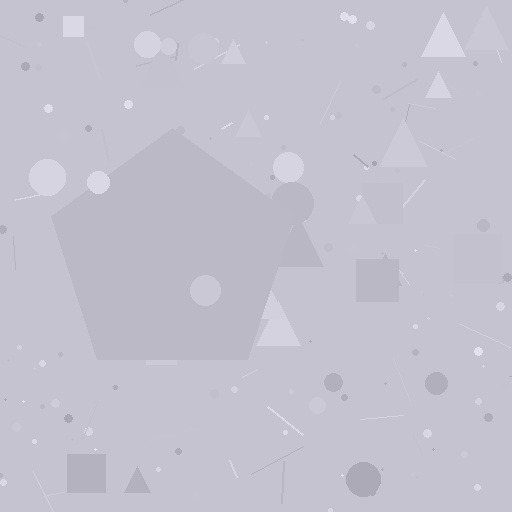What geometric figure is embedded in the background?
A pentagon is embedded in the background.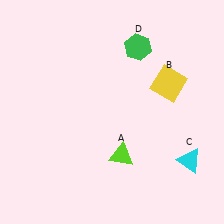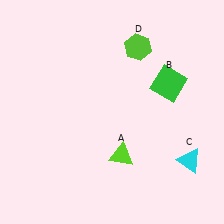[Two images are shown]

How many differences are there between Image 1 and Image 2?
There are 2 differences between the two images.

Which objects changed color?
B changed from yellow to green. D changed from green to lime.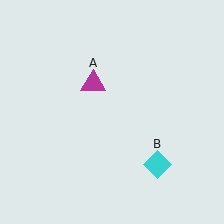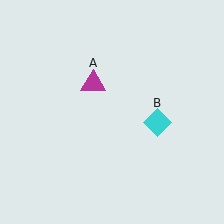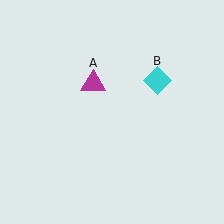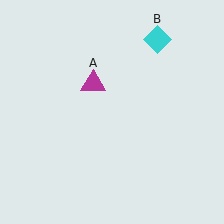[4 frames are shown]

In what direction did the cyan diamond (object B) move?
The cyan diamond (object B) moved up.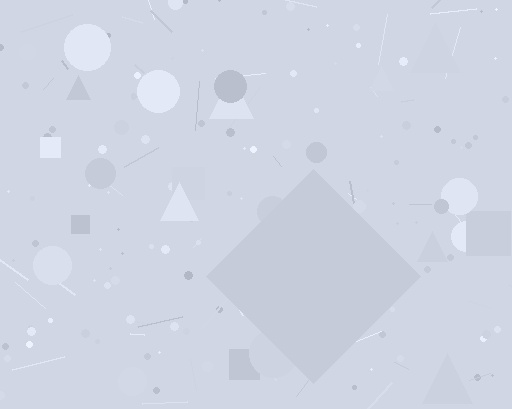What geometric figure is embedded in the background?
A diamond is embedded in the background.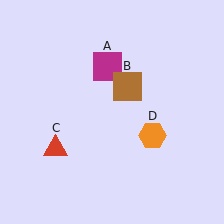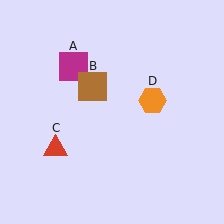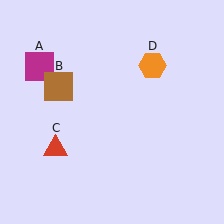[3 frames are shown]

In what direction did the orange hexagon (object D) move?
The orange hexagon (object D) moved up.